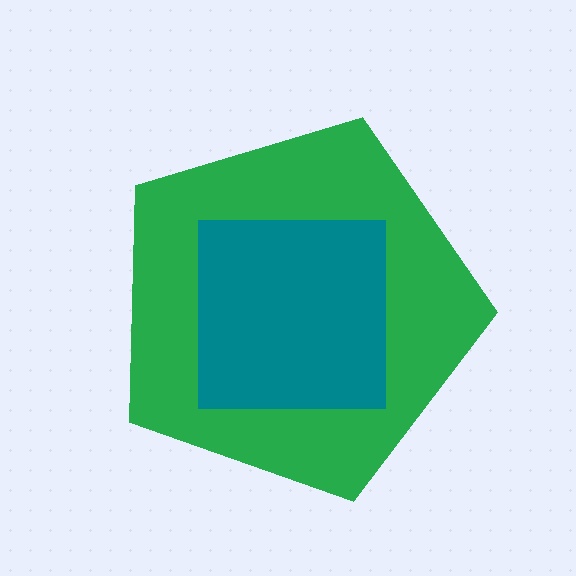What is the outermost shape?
The green pentagon.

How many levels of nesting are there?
2.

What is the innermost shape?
The teal square.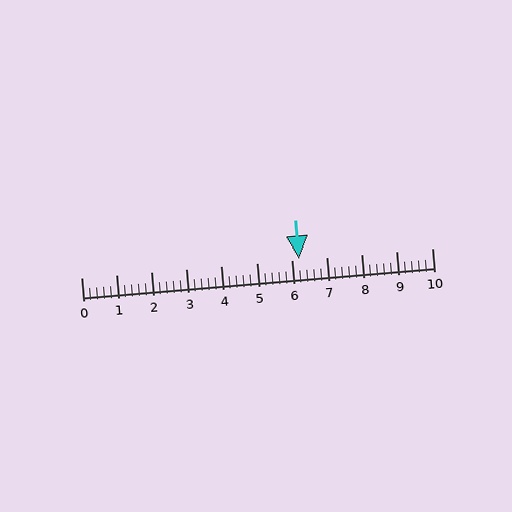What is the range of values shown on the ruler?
The ruler shows values from 0 to 10.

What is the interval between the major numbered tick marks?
The major tick marks are spaced 1 units apart.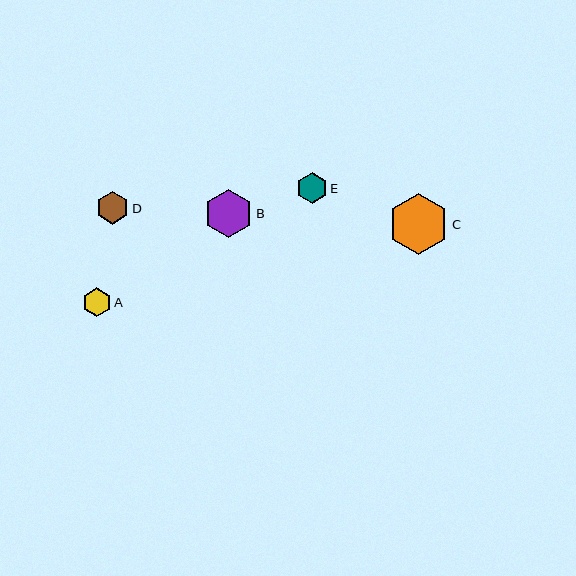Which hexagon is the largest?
Hexagon C is the largest with a size of approximately 60 pixels.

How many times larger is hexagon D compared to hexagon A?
Hexagon D is approximately 1.1 times the size of hexagon A.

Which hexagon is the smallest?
Hexagon A is the smallest with a size of approximately 29 pixels.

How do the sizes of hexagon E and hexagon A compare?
Hexagon E and hexagon A are approximately the same size.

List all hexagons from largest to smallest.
From largest to smallest: C, B, D, E, A.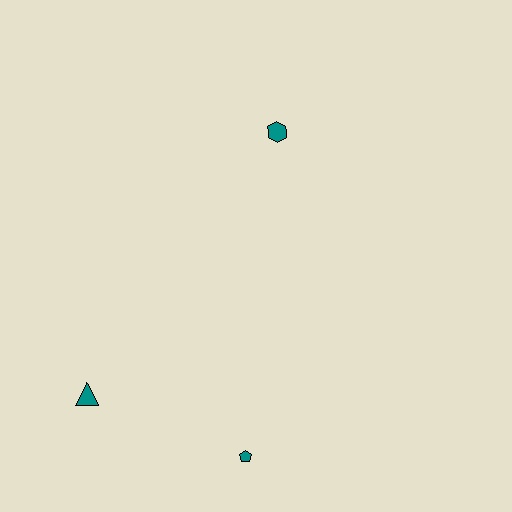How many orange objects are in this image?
There are no orange objects.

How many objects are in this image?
There are 3 objects.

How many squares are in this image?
There are no squares.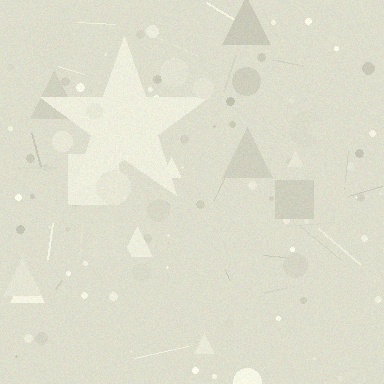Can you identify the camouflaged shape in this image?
The camouflaged shape is a star.